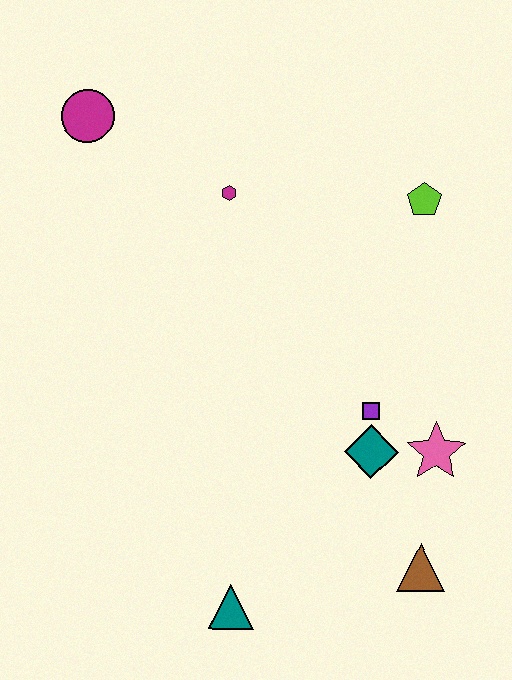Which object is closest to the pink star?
The teal diamond is closest to the pink star.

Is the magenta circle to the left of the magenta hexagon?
Yes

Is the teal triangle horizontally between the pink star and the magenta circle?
Yes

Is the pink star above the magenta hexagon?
No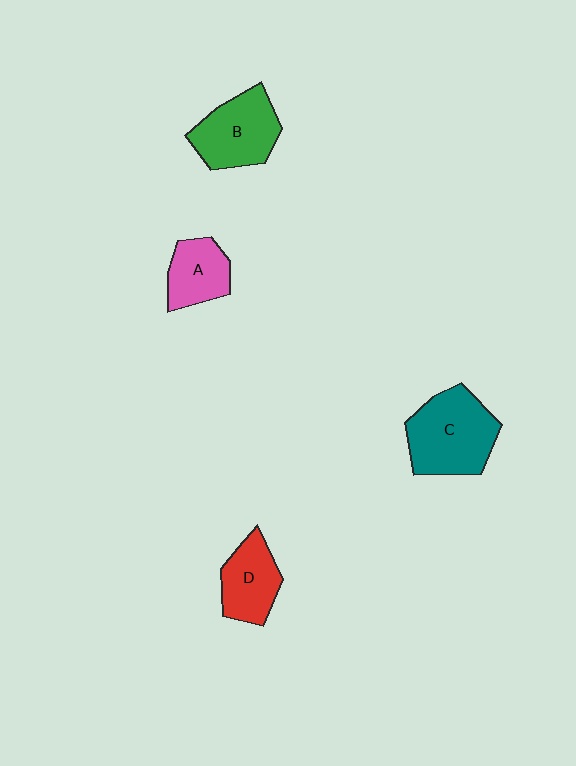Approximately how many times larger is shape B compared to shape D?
Approximately 1.3 times.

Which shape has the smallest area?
Shape A (pink).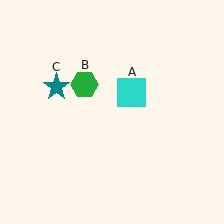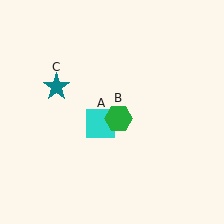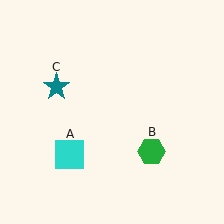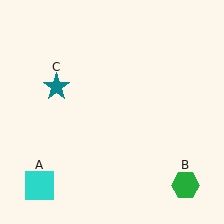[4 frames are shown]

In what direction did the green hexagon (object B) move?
The green hexagon (object B) moved down and to the right.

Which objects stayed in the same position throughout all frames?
Teal star (object C) remained stationary.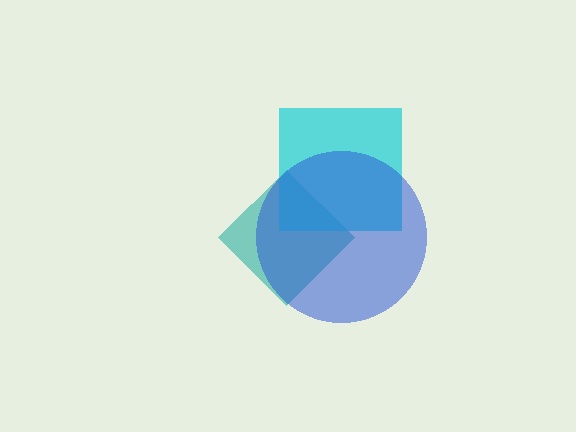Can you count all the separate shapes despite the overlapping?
Yes, there are 3 separate shapes.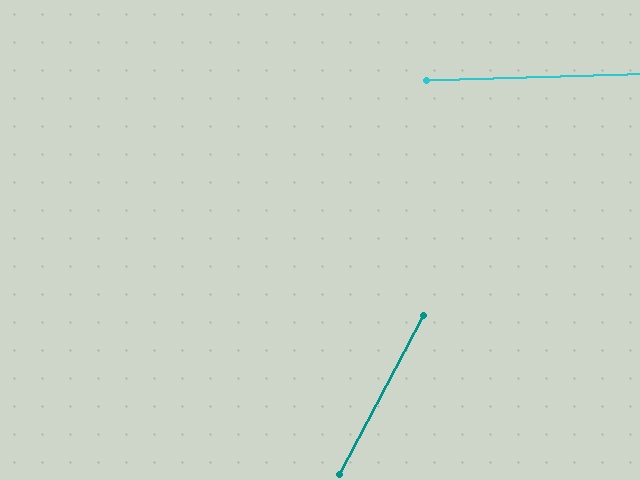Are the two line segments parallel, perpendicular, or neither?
Neither parallel nor perpendicular — they differ by about 60°.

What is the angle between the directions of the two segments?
Approximately 60 degrees.